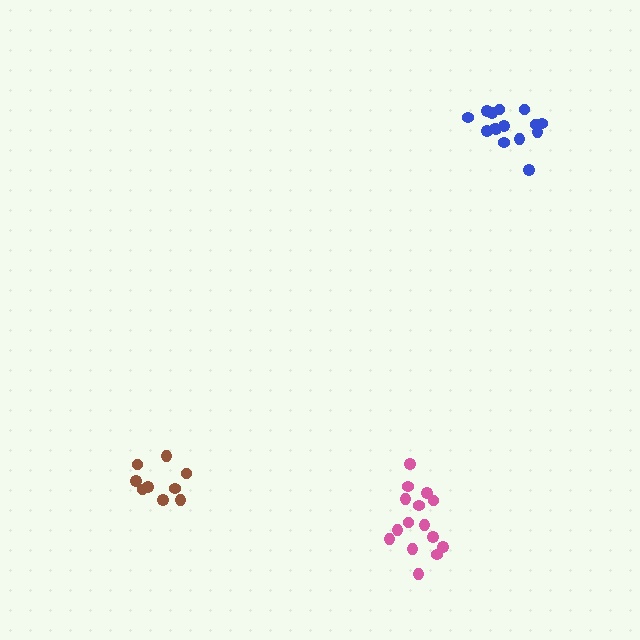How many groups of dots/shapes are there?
There are 3 groups.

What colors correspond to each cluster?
The clusters are colored: pink, brown, blue.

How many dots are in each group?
Group 1: 15 dots, Group 2: 9 dots, Group 3: 15 dots (39 total).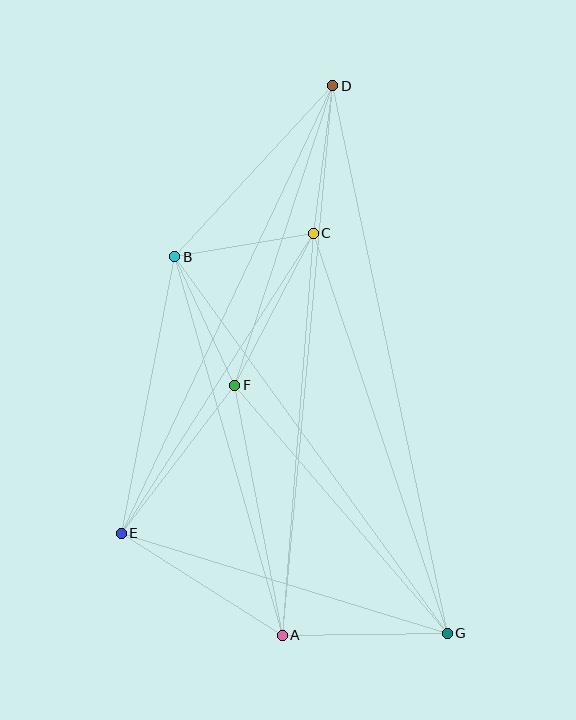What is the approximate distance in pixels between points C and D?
The distance between C and D is approximately 149 pixels.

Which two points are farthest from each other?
Points D and G are farthest from each other.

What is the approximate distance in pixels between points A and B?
The distance between A and B is approximately 393 pixels.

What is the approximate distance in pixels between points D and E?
The distance between D and E is approximately 495 pixels.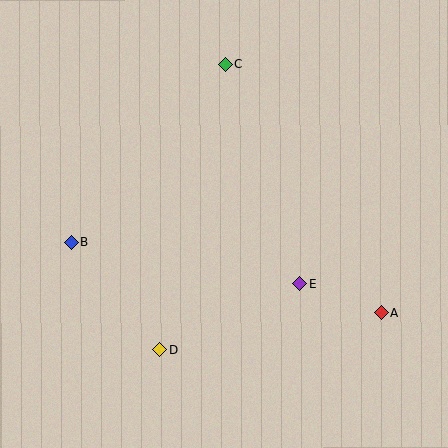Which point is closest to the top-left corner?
Point C is closest to the top-left corner.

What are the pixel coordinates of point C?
Point C is at (225, 64).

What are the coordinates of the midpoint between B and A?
The midpoint between B and A is at (226, 277).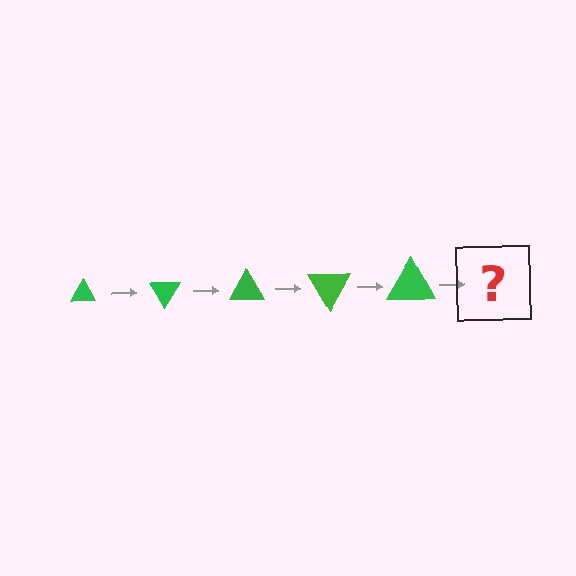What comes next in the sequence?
The next element should be a triangle, larger than the previous one and rotated 300 degrees from the start.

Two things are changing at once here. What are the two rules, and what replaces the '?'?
The two rules are that the triangle grows larger each step and it rotates 60 degrees each step. The '?' should be a triangle, larger than the previous one and rotated 300 degrees from the start.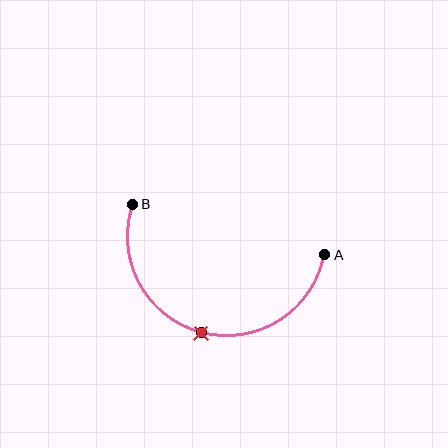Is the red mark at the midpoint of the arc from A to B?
Yes. The red mark lies on the arc at equal arc-length from both A and B — it is the arc midpoint.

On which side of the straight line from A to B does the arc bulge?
The arc bulges below the straight line connecting A and B.